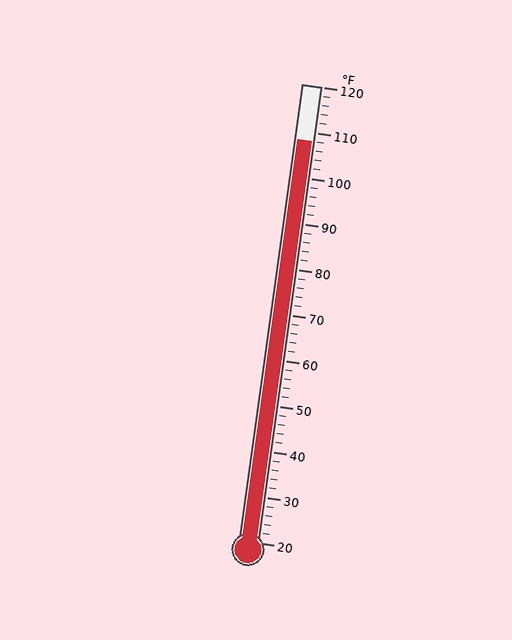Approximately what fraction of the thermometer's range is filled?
The thermometer is filled to approximately 90% of its range.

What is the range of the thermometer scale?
The thermometer scale ranges from 20°F to 120°F.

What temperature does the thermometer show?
The thermometer shows approximately 108°F.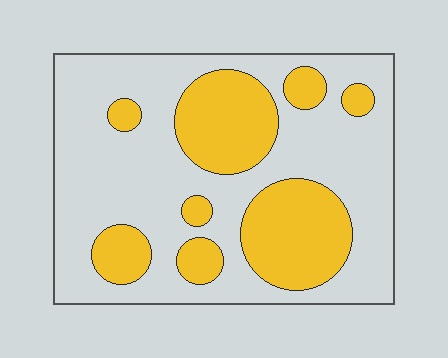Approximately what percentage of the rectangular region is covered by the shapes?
Approximately 30%.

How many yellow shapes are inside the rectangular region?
8.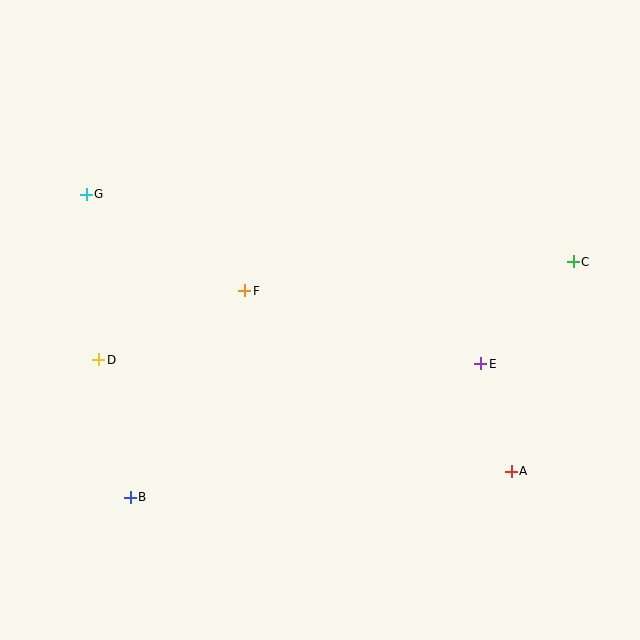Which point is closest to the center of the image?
Point F at (245, 291) is closest to the center.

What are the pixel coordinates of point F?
Point F is at (245, 291).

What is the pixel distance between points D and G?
The distance between D and G is 166 pixels.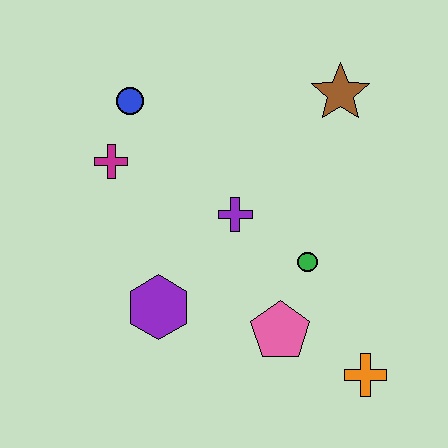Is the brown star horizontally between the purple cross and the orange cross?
Yes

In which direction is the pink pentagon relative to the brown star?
The pink pentagon is below the brown star.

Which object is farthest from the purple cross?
The orange cross is farthest from the purple cross.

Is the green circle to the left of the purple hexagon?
No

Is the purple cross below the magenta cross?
Yes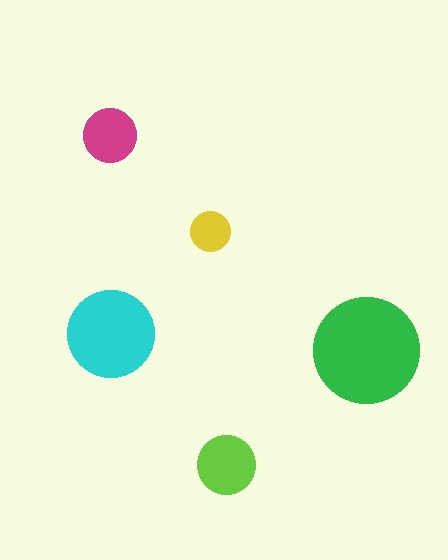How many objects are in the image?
There are 5 objects in the image.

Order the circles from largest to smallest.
the green one, the cyan one, the lime one, the magenta one, the yellow one.